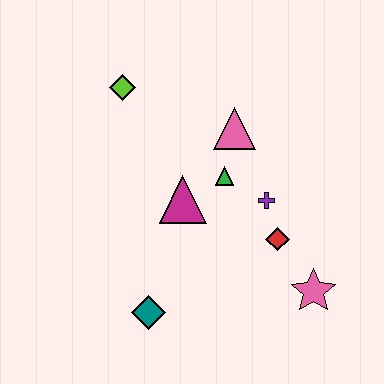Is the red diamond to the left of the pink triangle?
No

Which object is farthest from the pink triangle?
The teal diamond is farthest from the pink triangle.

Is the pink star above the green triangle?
No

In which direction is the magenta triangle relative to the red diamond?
The magenta triangle is to the left of the red diamond.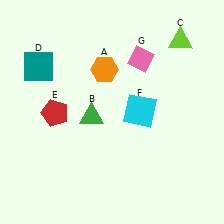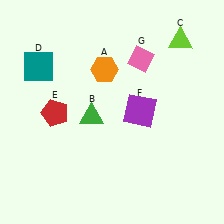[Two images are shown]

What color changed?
The square (F) changed from cyan in Image 1 to purple in Image 2.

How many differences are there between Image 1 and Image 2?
There is 1 difference between the two images.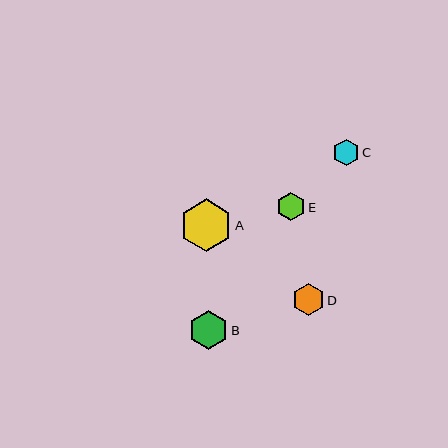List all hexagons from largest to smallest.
From largest to smallest: A, B, D, E, C.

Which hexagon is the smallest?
Hexagon C is the smallest with a size of approximately 26 pixels.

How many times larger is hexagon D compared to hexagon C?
Hexagon D is approximately 1.2 times the size of hexagon C.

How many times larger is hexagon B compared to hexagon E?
Hexagon B is approximately 1.4 times the size of hexagon E.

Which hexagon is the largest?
Hexagon A is the largest with a size of approximately 53 pixels.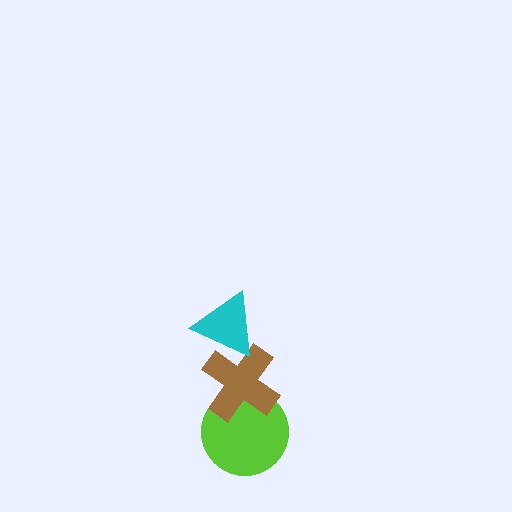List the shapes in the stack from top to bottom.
From top to bottom: the cyan triangle, the brown cross, the lime circle.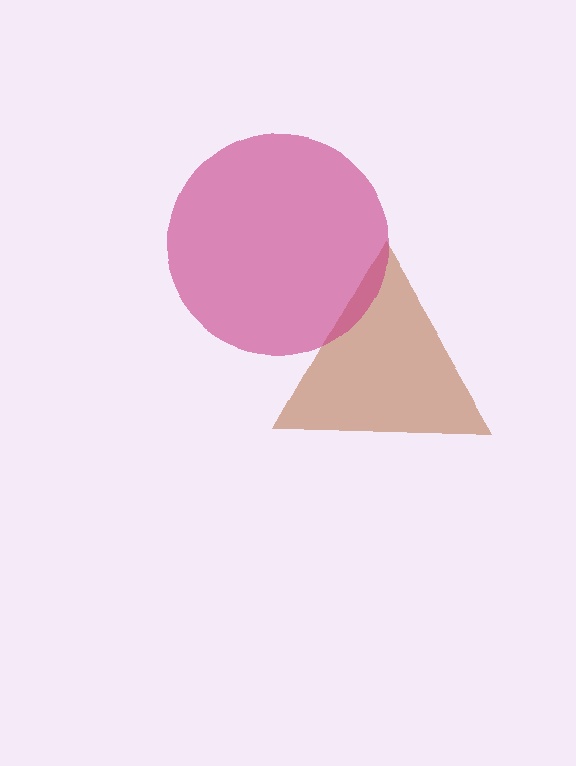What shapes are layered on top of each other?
The layered shapes are: a brown triangle, a magenta circle.